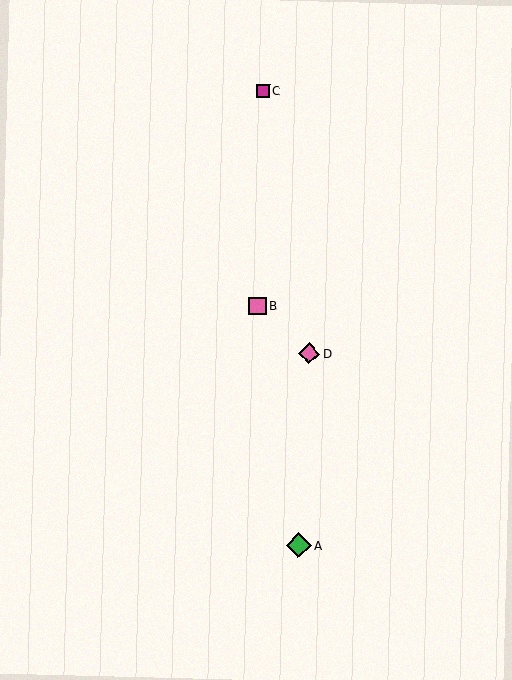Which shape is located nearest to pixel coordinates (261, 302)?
The pink square (labeled B) at (257, 306) is nearest to that location.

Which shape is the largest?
The green diamond (labeled A) is the largest.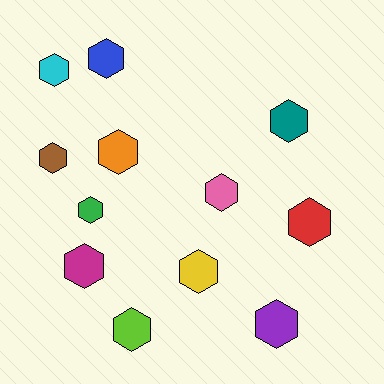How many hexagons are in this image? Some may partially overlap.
There are 12 hexagons.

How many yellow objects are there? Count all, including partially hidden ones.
There is 1 yellow object.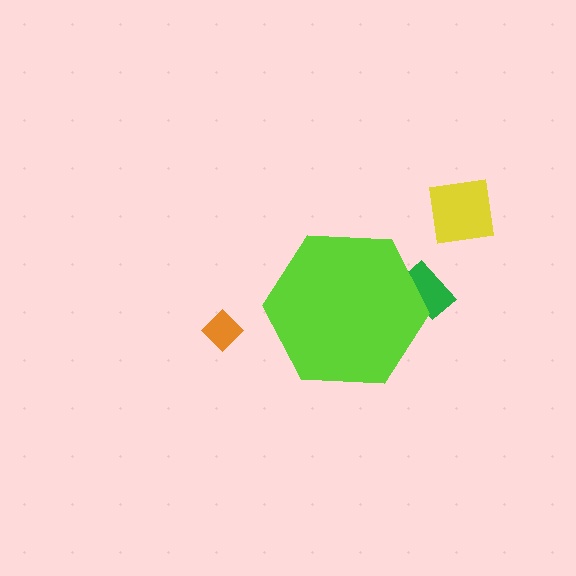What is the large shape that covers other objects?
A lime hexagon.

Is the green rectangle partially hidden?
Yes, the green rectangle is partially hidden behind the lime hexagon.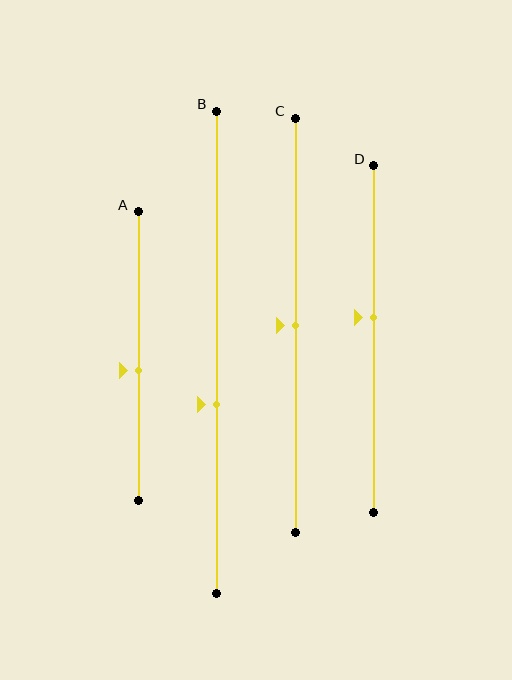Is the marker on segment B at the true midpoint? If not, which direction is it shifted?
No, the marker on segment B is shifted downward by about 11% of the segment length.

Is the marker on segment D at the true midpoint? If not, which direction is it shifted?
No, the marker on segment D is shifted upward by about 6% of the segment length.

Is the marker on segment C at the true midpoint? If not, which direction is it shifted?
Yes, the marker on segment C is at the true midpoint.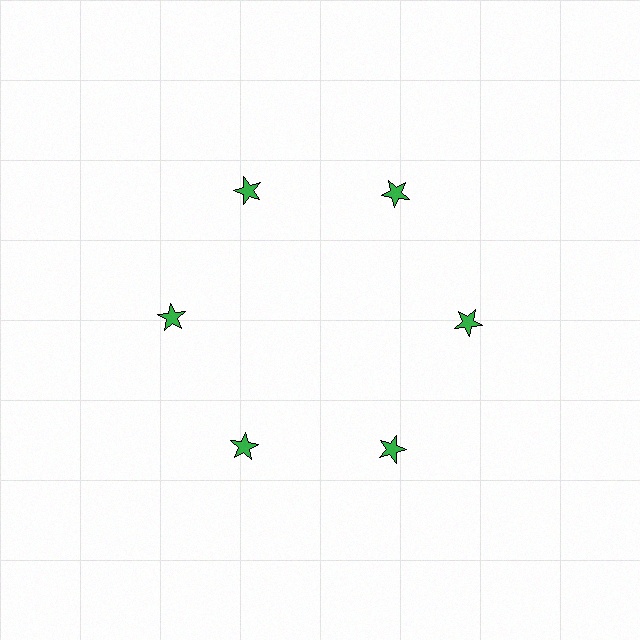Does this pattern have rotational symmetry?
Yes, this pattern has 6-fold rotational symmetry. It looks the same after rotating 60 degrees around the center.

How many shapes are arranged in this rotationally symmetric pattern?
There are 6 shapes, arranged in 6 groups of 1.